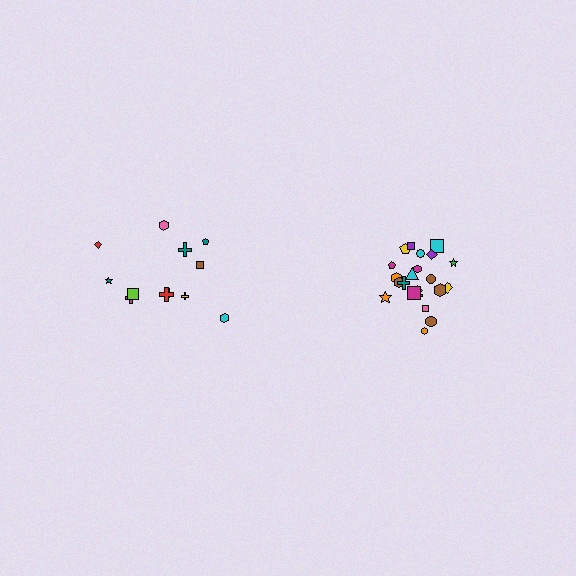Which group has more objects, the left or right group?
The right group.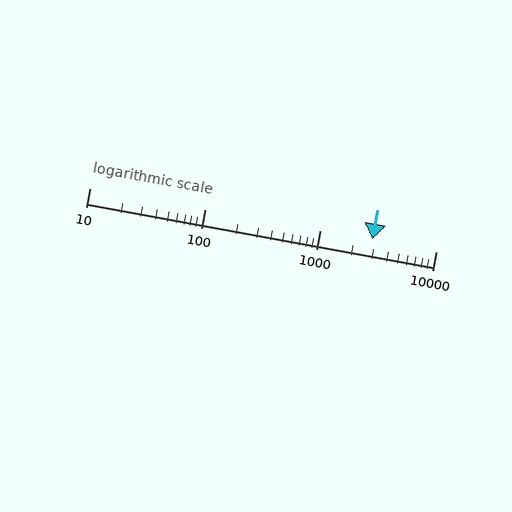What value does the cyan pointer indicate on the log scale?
The pointer indicates approximately 2800.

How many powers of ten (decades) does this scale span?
The scale spans 3 decades, from 10 to 10000.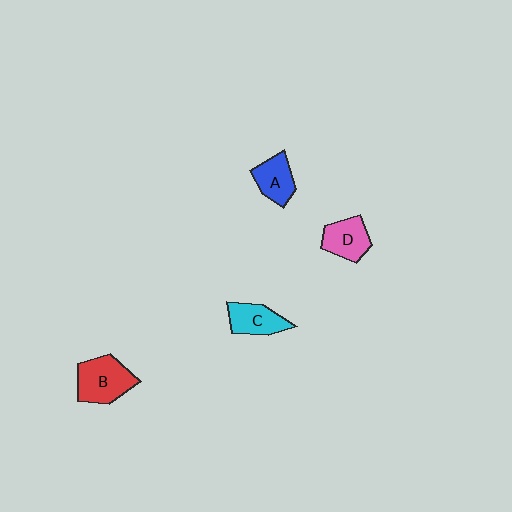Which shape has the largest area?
Shape B (red).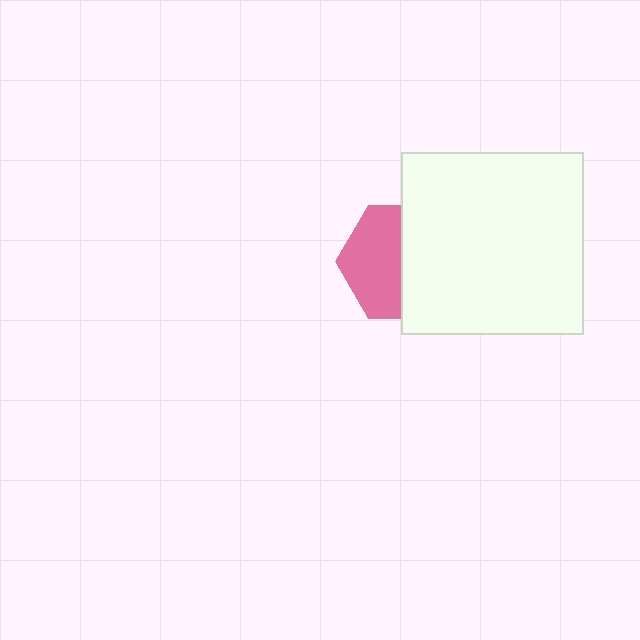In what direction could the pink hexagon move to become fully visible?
The pink hexagon could move left. That would shift it out from behind the white square entirely.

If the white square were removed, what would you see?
You would see the complete pink hexagon.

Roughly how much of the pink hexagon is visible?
About half of it is visible (roughly 51%).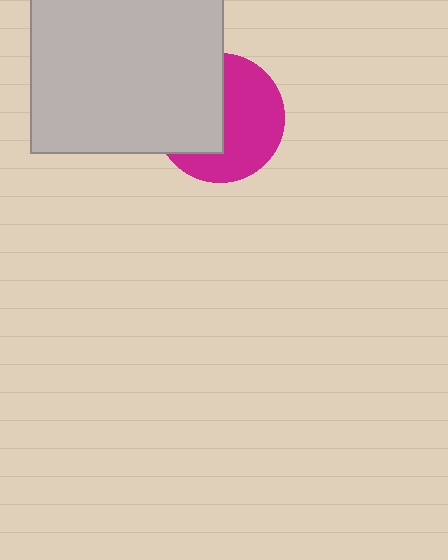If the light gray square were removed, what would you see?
You would see the complete magenta circle.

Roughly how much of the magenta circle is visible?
About half of it is visible (roughly 56%).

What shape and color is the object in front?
The object in front is a light gray square.